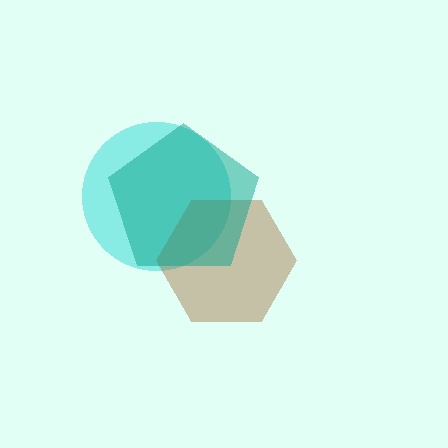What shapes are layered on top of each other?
The layered shapes are: a cyan circle, a brown hexagon, a teal pentagon.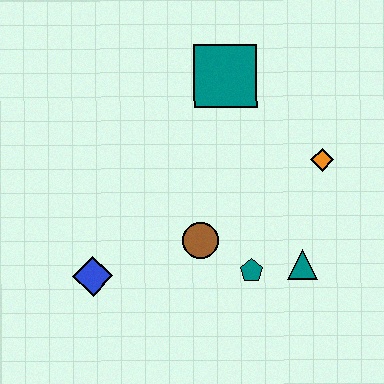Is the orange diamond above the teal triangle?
Yes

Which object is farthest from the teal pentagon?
The teal square is farthest from the teal pentagon.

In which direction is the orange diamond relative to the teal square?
The orange diamond is to the right of the teal square.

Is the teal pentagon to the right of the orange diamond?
No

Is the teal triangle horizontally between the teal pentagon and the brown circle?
No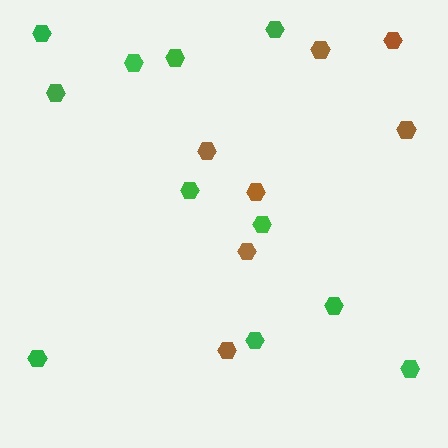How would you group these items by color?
There are 2 groups: one group of green hexagons (11) and one group of brown hexagons (7).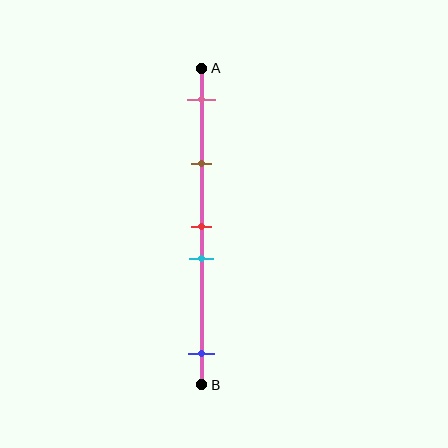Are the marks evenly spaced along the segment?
No, the marks are not evenly spaced.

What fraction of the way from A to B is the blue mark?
The blue mark is approximately 90% (0.9) of the way from A to B.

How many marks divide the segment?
There are 5 marks dividing the segment.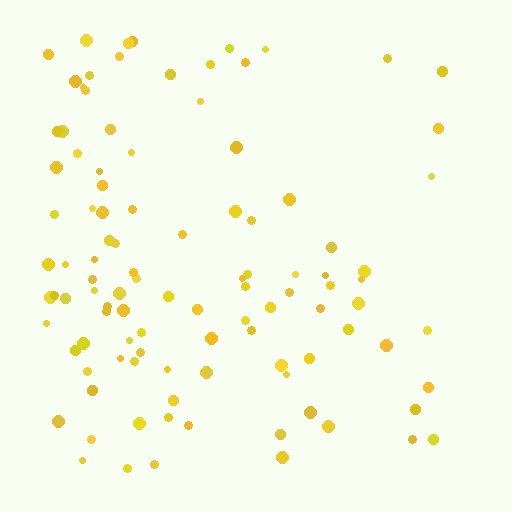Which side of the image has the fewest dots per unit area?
The right.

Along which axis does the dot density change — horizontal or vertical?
Horizontal.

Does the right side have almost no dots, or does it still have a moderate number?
Still a moderate number, just noticeably fewer than the left.